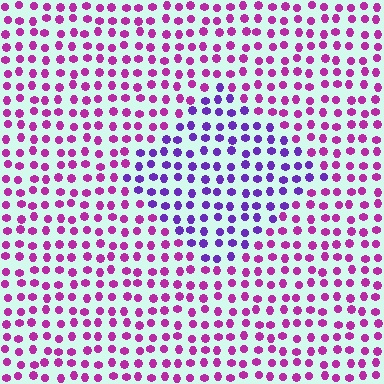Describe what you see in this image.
The image is filled with small magenta elements in a uniform arrangement. A diamond-shaped region is visible where the elements are tinted to a slightly different hue, forming a subtle color boundary.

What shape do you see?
I see a diamond.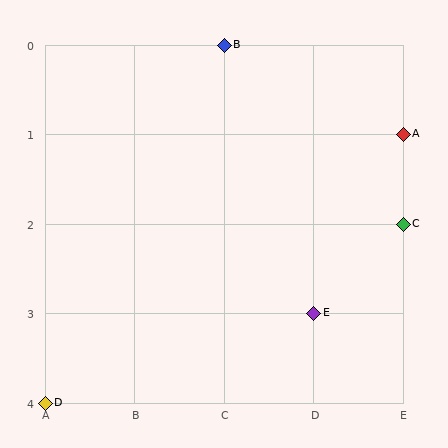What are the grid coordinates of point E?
Point E is at grid coordinates (D, 3).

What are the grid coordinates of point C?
Point C is at grid coordinates (E, 2).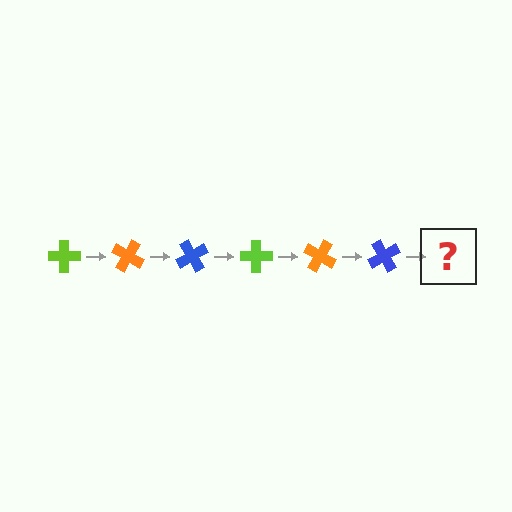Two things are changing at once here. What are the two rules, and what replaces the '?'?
The two rules are that it rotates 30 degrees each step and the color cycles through lime, orange, and blue. The '?' should be a lime cross, rotated 180 degrees from the start.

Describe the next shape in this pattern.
It should be a lime cross, rotated 180 degrees from the start.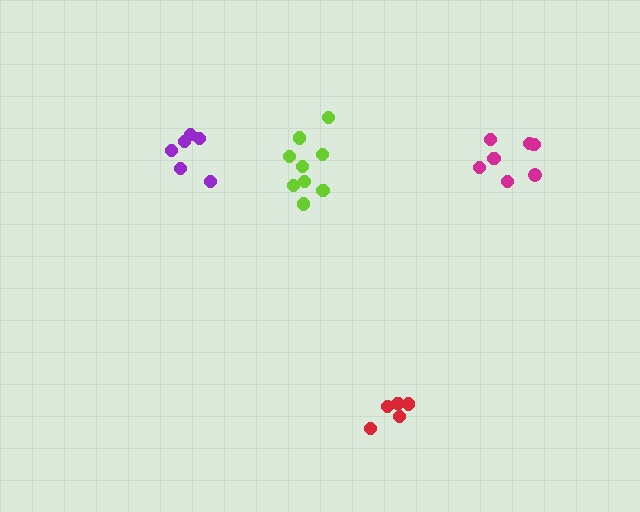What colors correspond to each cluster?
The clusters are colored: magenta, red, purple, lime.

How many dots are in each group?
Group 1: 7 dots, Group 2: 5 dots, Group 3: 6 dots, Group 4: 9 dots (27 total).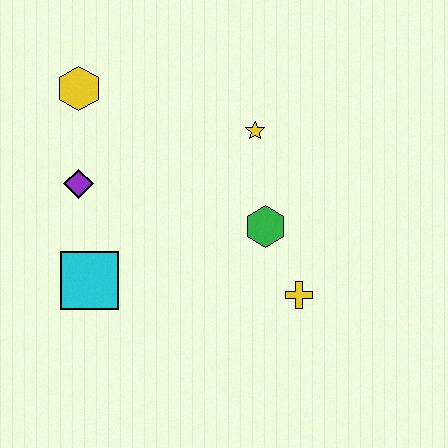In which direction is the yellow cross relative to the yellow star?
The yellow cross is below the yellow star.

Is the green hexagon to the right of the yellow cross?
No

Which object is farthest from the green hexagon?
The yellow hexagon is farthest from the green hexagon.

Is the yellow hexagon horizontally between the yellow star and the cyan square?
No